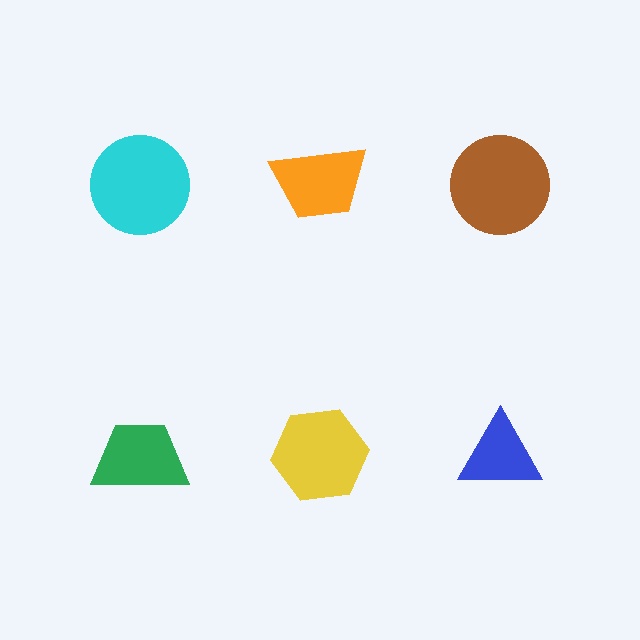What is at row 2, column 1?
A green trapezoid.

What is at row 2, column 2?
A yellow hexagon.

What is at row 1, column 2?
An orange trapezoid.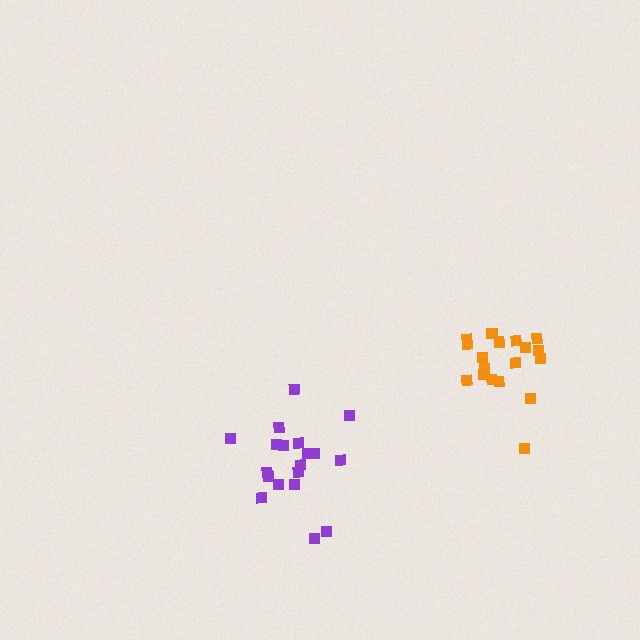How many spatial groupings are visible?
There are 2 spatial groupings.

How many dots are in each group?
Group 1: 19 dots, Group 2: 18 dots (37 total).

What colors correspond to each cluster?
The clusters are colored: purple, orange.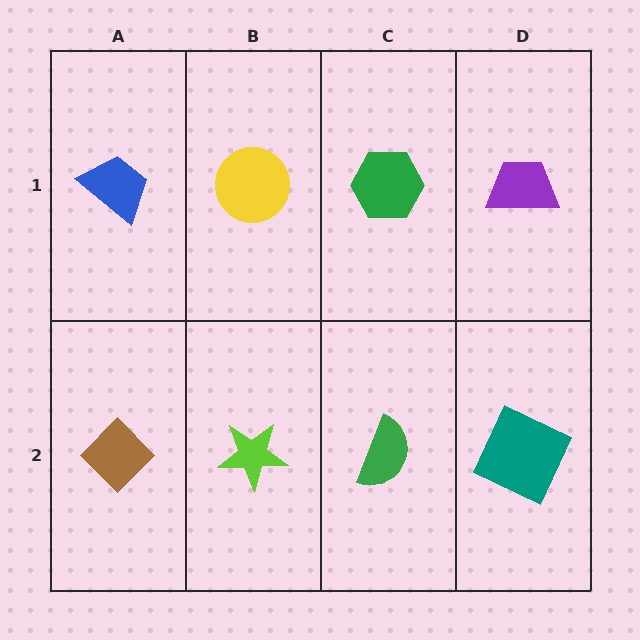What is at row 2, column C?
A green semicircle.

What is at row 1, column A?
A blue trapezoid.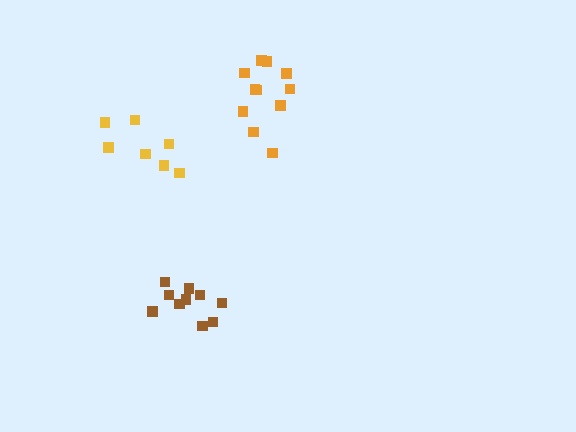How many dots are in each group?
Group 1: 11 dots, Group 2: 11 dots, Group 3: 7 dots (29 total).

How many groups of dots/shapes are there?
There are 3 groups.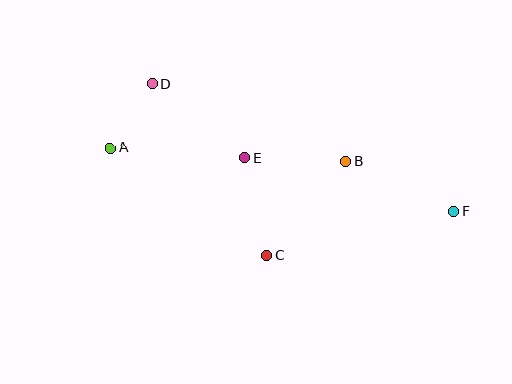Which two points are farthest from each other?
Points A and F are farthest from each other.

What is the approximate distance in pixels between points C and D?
The distance between C and D is approximately 206 pixels.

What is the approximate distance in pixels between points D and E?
The distance between D and E is approximately 119 pixels.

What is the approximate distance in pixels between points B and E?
The distance between B and E is approximately 101 pixels.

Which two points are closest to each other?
Points A and D are closest to each other.